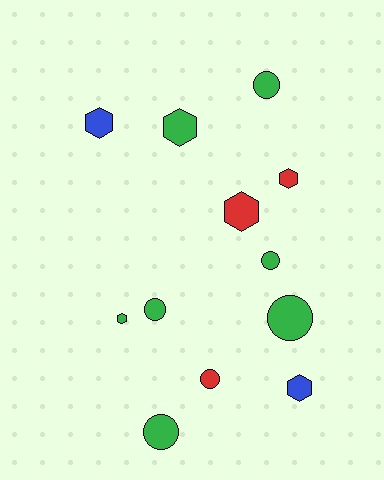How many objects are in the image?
There are 12 objects.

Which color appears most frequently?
Green, with 7 objects.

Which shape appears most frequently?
Hexagon, with 6 objects.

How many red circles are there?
There is 1 red circle.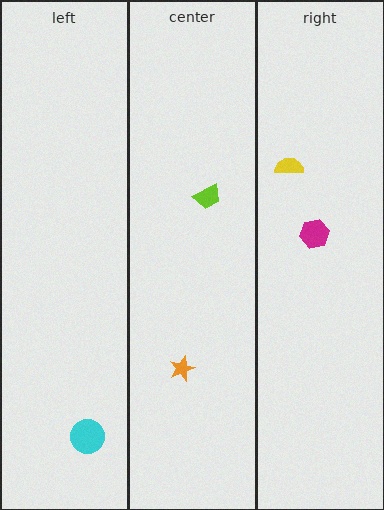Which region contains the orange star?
The center region.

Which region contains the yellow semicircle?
The right region.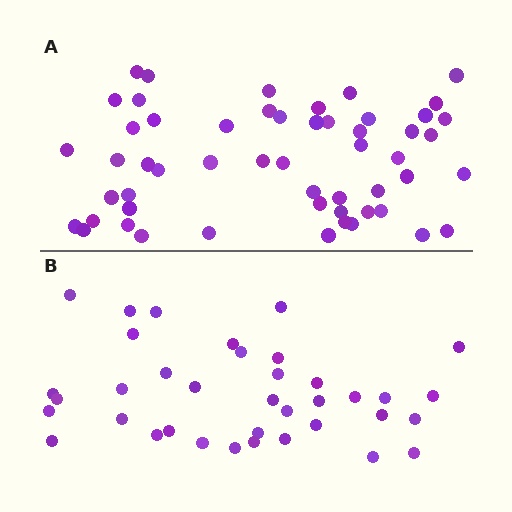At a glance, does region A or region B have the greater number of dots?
Region A (the top region) has more dots.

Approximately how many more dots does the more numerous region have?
Region A has approximately 15 more dots than region B.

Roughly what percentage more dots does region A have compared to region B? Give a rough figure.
About 45% more.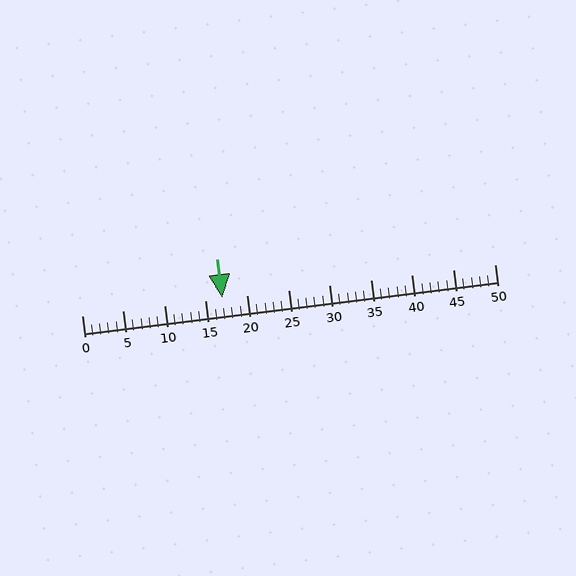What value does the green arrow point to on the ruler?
The green arrow points to approximately 17.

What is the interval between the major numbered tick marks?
The major tick marks are spaced 5 units apart.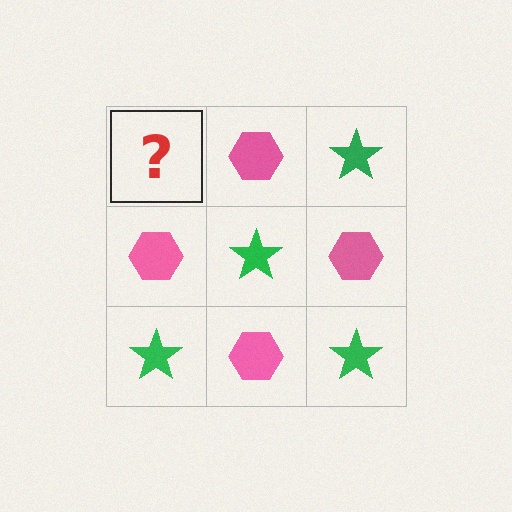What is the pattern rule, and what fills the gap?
The rule is that it alternates green star and pink hexagon in a checkerboard pattern. The gap should be filled with a green star.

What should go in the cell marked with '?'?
The missing cell should contain a green star.